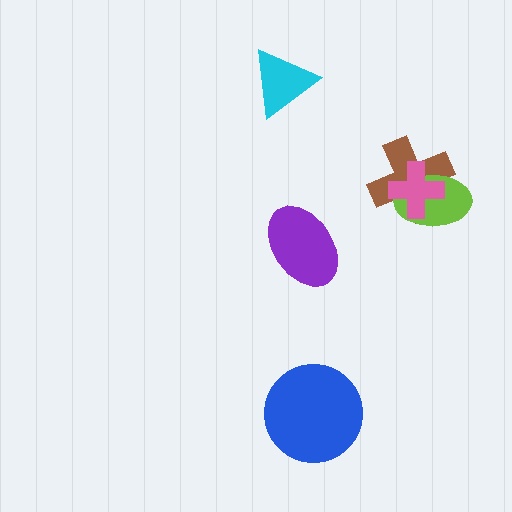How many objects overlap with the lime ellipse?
2 objects overlap with the lime ellipse.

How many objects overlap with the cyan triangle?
0 objects overlap with the cyan triangle.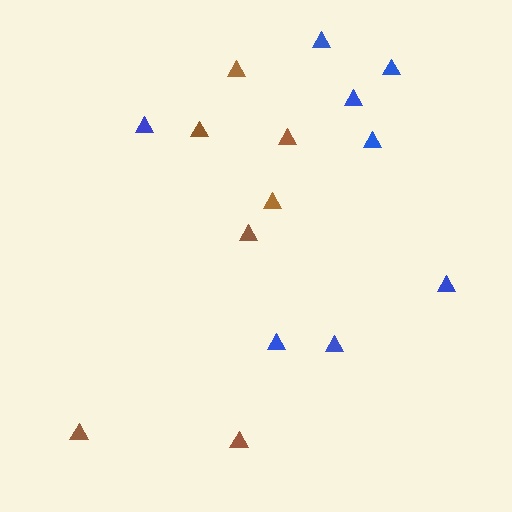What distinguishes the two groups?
There are 2 groups: one group of blue triangles (8) and one group of brown triangles (7).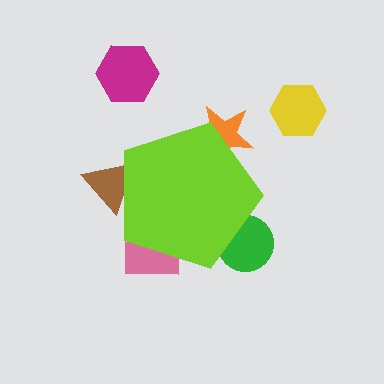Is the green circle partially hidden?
Yes, the green circle is partially hidden behind the lime pentagon.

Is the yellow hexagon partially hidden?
No, the yellow hexagon is fully visible.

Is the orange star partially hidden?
Yes, the orange star is partially hidden behind the lime pentagon.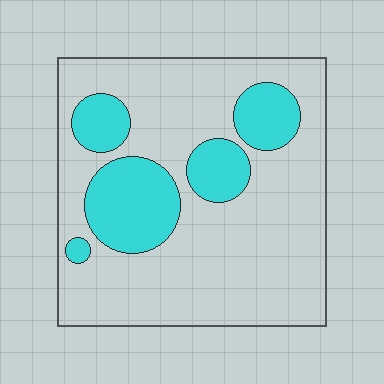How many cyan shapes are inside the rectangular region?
5.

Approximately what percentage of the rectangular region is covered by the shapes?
Approximately 25%.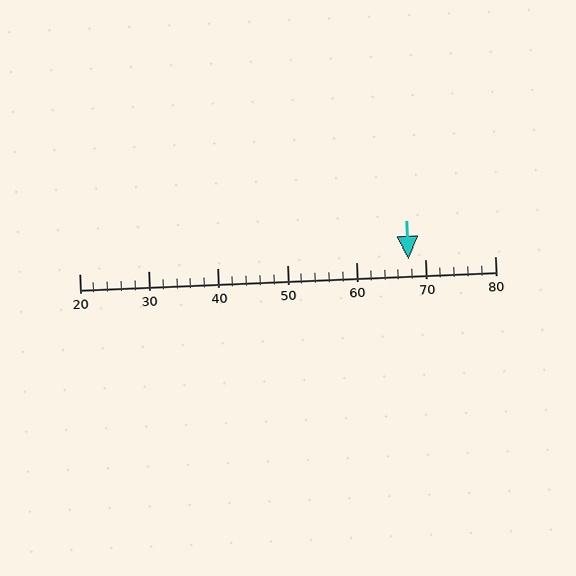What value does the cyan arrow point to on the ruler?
The cyan arrow points to approximately 68.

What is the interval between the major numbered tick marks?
The major tick marks are spaced 10 units apart.